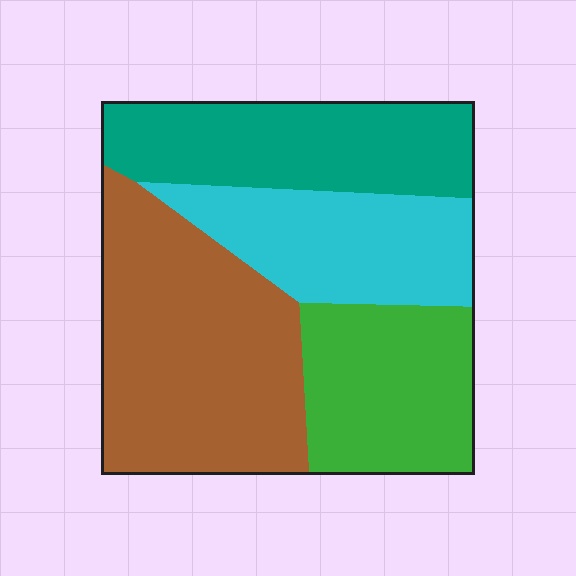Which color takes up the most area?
Brown, at roughly 35%.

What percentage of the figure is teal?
Teal covers about 25% of the figure.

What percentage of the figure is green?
Green takes up about one fifth (1/5) of the figure.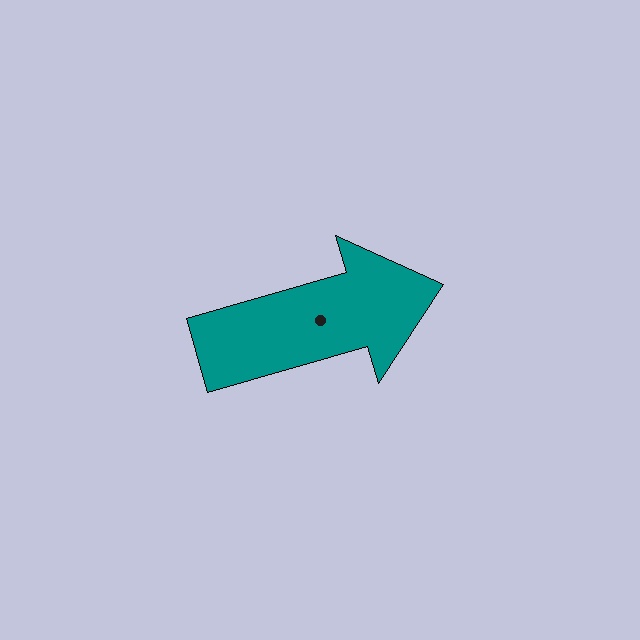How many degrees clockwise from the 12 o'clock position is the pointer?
Approximately 74 degrees.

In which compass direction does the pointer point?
East.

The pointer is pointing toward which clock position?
Roughly 2 o'clock.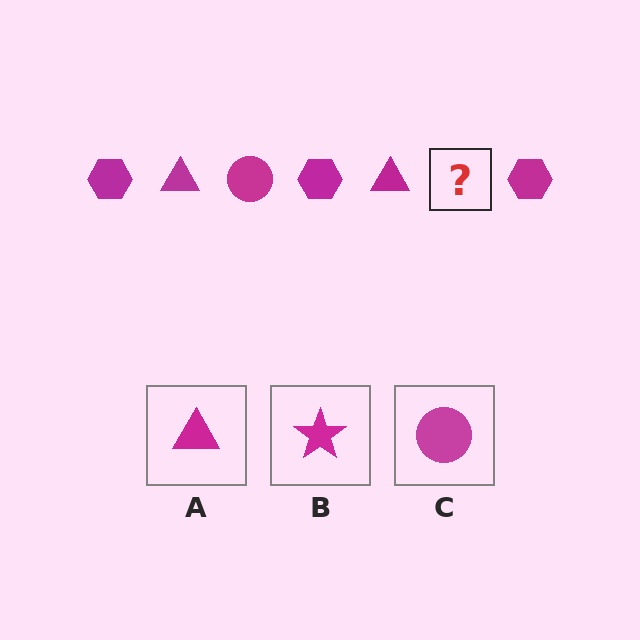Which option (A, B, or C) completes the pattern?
C.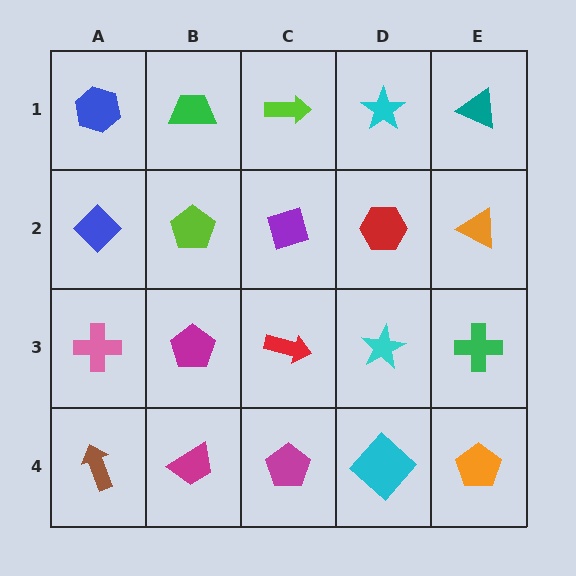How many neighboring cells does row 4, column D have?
3.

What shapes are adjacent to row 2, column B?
A green trapezoid (row 1, column B), a magenta pentagon (row 3, column B), a blue diamond (row 2, column A), a purple diamond (row 2, column C).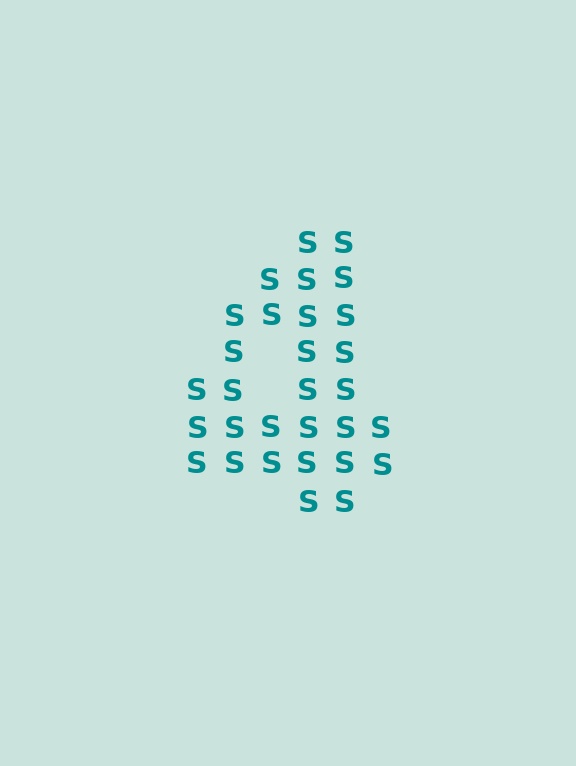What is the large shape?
The large shape is the digit 4.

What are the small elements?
The small elements are letter S's.